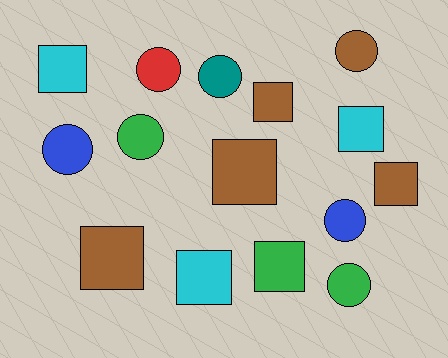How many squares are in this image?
There are 8 squares.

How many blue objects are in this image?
There are 2 blue objects.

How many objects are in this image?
There are 15 objects.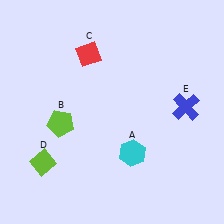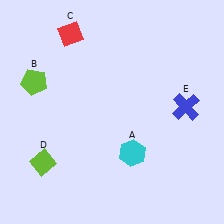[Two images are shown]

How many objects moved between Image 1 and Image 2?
2 objects moved between the two images.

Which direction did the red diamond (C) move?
The red diamond (C) moved up.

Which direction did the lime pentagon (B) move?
The lime pentagon (B) moved up.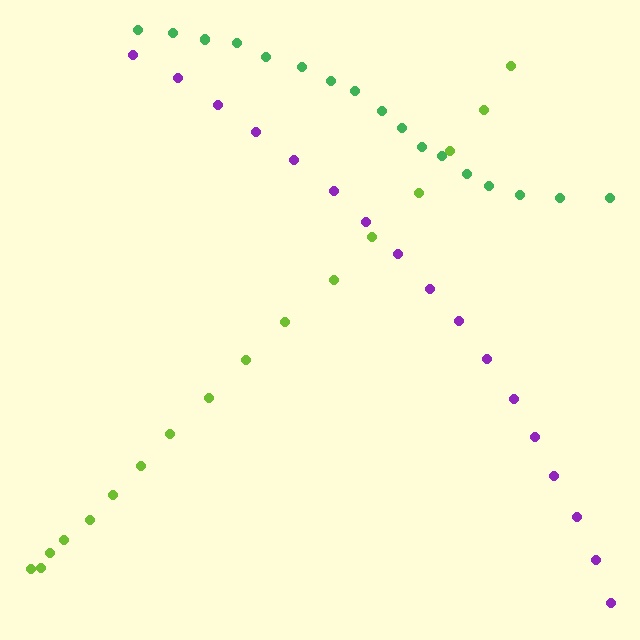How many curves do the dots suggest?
There are 3 distinct paths.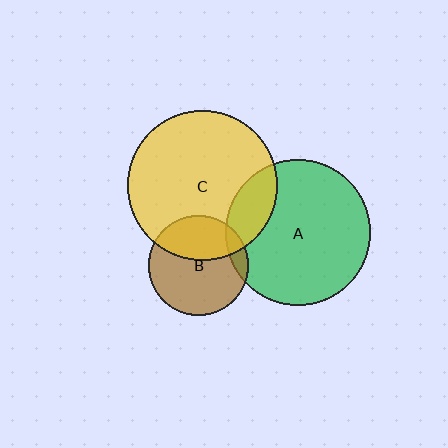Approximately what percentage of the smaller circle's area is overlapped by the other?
Approximately 35%.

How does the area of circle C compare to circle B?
Approximately 2.3 times.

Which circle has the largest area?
Circle C (yellow).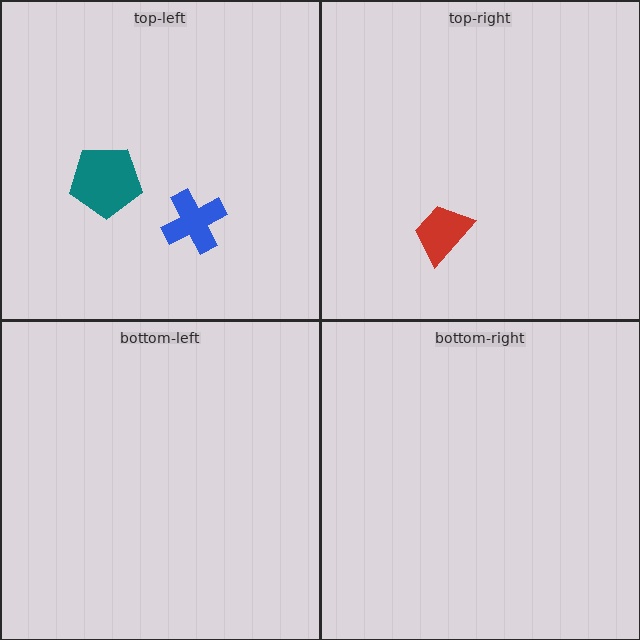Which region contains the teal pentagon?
The top-left region.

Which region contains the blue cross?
The top-left region.